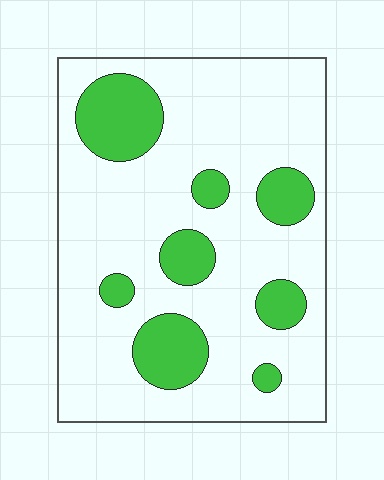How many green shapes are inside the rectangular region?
8.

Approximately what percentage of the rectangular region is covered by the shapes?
Approximately 20%.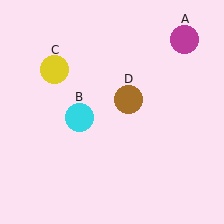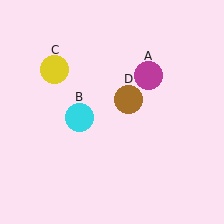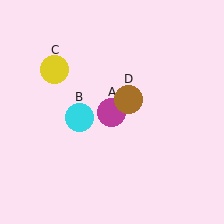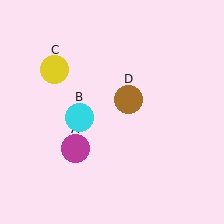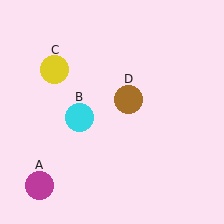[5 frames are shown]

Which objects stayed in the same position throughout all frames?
Cyan circle (object B) and yellow circle (object C) and brown circle (object D) remained stationary.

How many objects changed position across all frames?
1 object changed position: magenta circle (object A).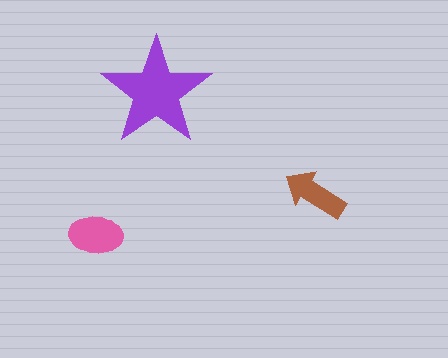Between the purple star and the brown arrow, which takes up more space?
The purple star.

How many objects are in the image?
There are 3 objects in the image.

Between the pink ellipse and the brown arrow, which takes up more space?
The pink ellipse.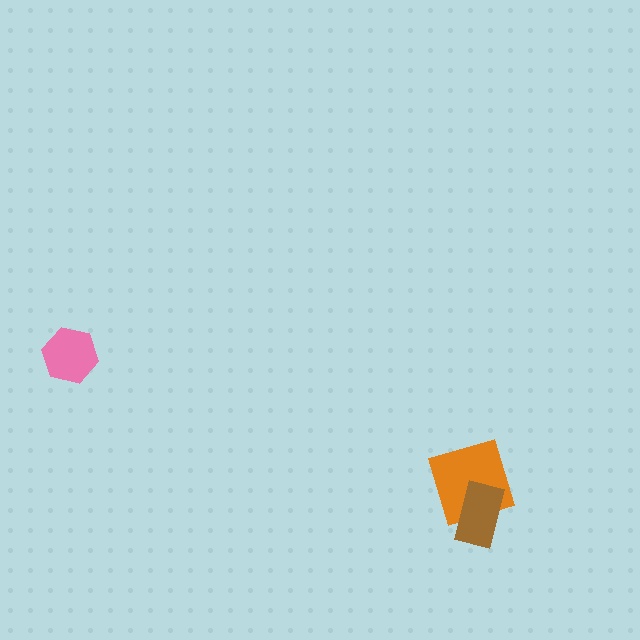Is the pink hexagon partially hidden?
No, no other shape covers it.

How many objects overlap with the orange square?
1 object overlaps with the orange square.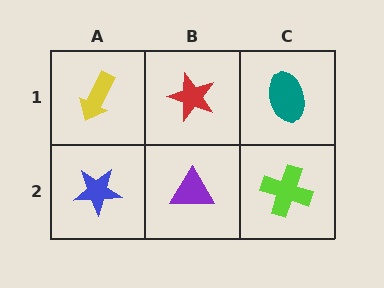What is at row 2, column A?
A blue star.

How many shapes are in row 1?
3 shapes.